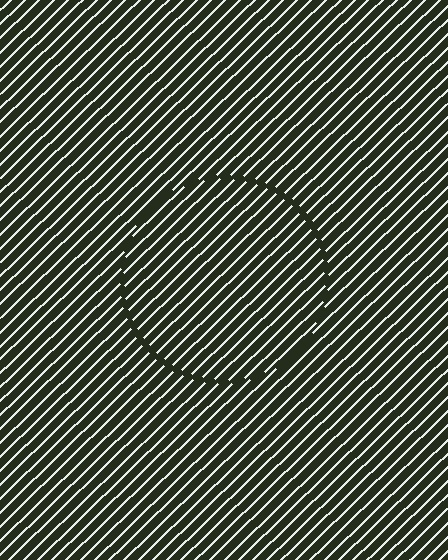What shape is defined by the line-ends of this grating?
An illusory circle. The interior of the shape contains the same grating, shifted by half a period — the contour is defined by the phase discontinuity where line-ends from the inner and outer gratings abut.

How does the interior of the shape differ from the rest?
The interior of the shape contains the same grating, shifted by half a period — the contour is defined by the phase discontinuity where line-ends from the inner and outer gratings abut.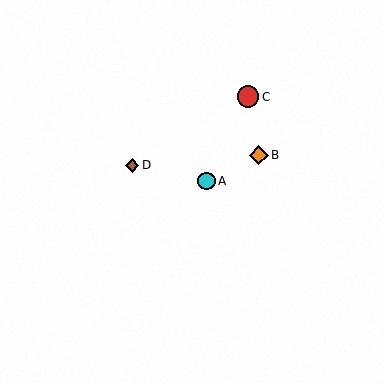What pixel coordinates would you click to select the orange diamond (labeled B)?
Click at (259, 155) to select the orange diamond B.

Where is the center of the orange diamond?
The center of the orange diamond is at (259, 155).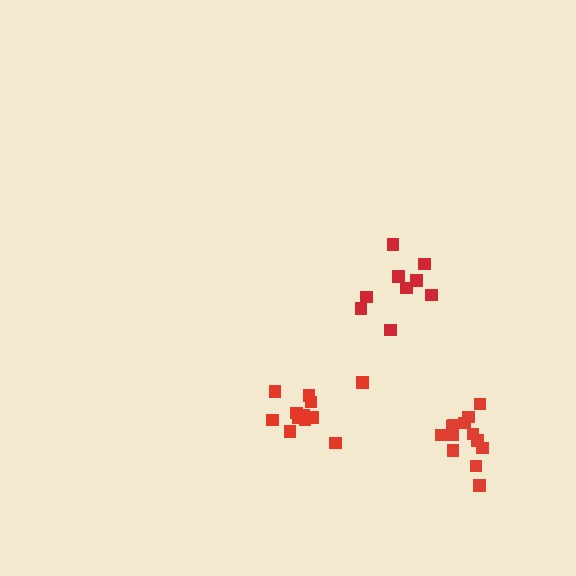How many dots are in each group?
Group 1: 13 dots, Group 2: 9 dots, Group 3: 13 dots (35 total).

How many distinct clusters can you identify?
There are 3 distinct clusters.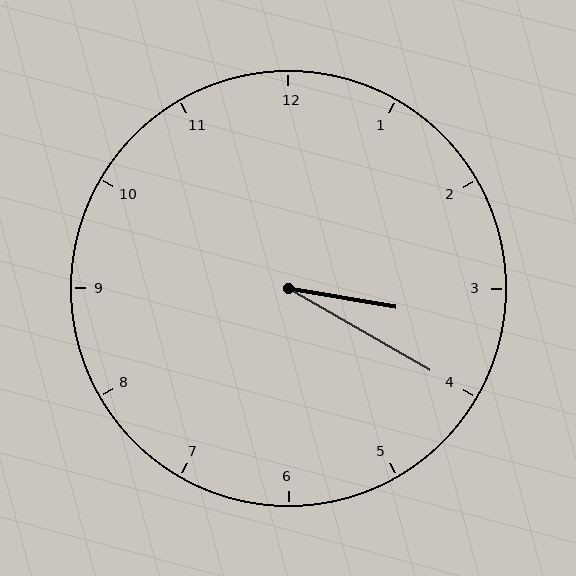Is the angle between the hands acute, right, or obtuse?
It is acute.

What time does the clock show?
3:20.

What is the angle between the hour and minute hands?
Approximately 20 degrees.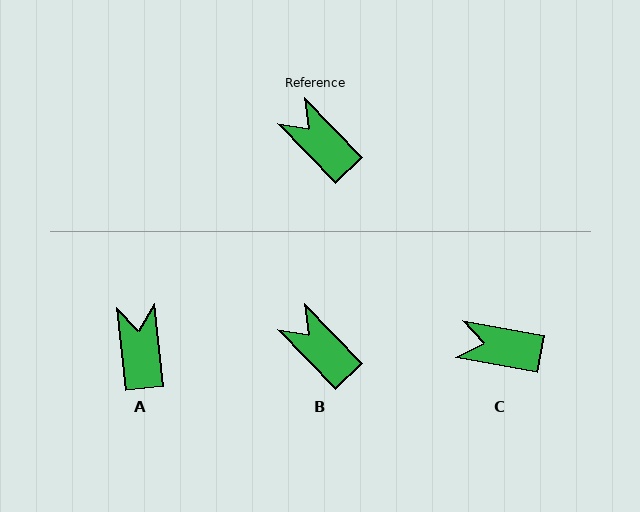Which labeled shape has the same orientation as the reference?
B.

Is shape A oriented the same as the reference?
No, it is off by about 37 degrees.